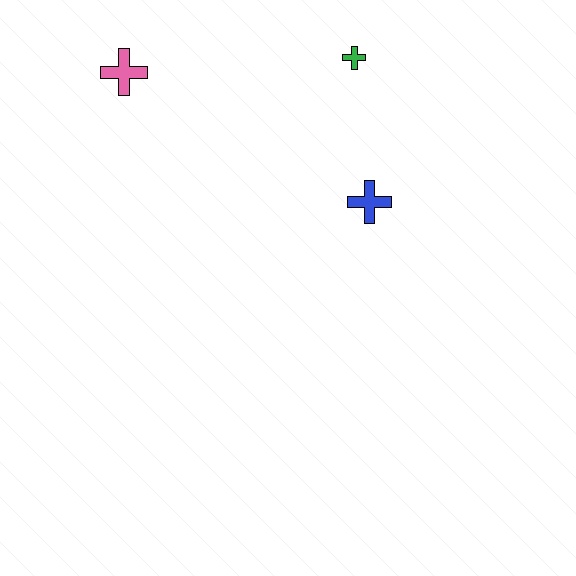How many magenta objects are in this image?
There are no magenta objects.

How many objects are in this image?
There are 3 objects.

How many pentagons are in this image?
There are no pentagons.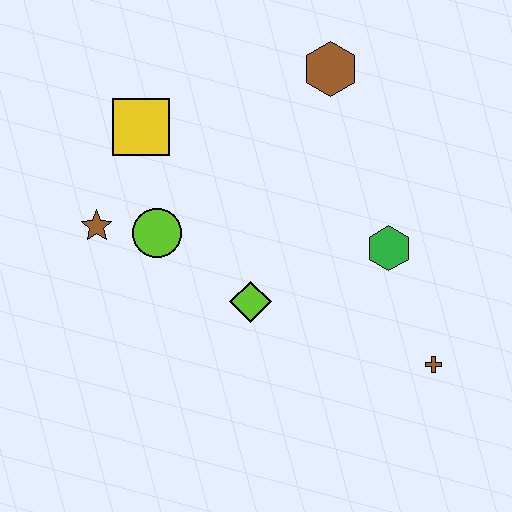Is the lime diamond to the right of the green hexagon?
No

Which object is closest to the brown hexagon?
The green hexagon is closest to the brown hexagon.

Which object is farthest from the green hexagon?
The brown star is farthest from the green hexagon.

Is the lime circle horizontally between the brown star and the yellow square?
No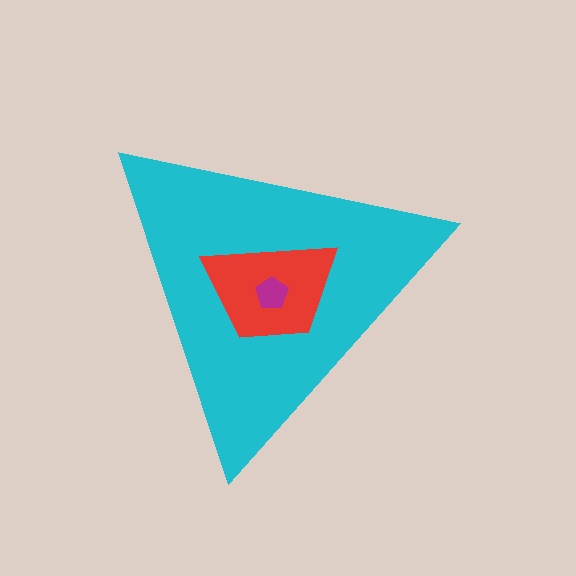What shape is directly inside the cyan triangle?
The red trapezoid.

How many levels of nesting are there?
3.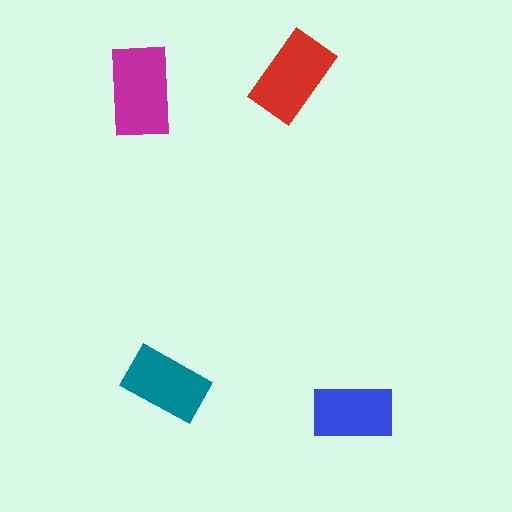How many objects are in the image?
There are 4 objects in the image.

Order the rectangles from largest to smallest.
the magenta one, the red one, the teal one, the blue one.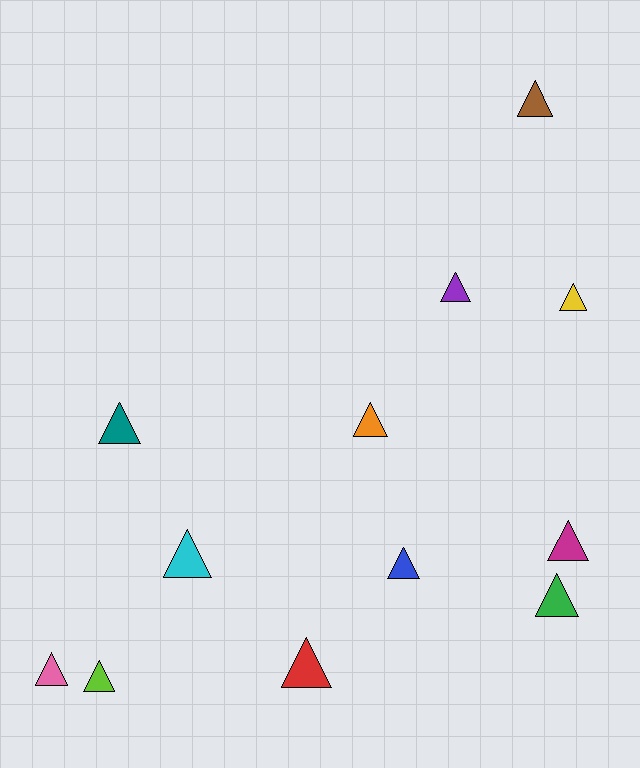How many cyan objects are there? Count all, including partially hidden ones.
There is 1 cyan object.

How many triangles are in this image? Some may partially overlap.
There are 12 triangles.